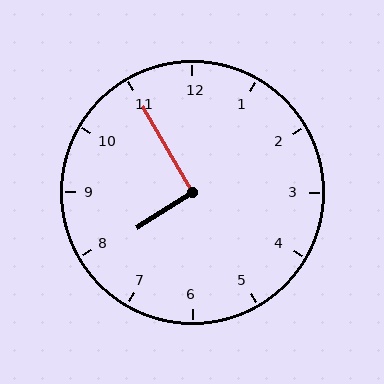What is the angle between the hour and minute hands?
Approximately 92 degrees.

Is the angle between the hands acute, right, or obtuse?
It is right.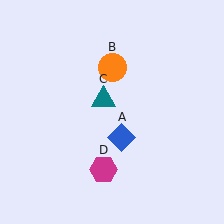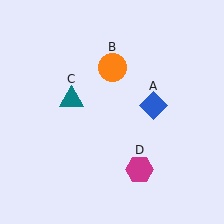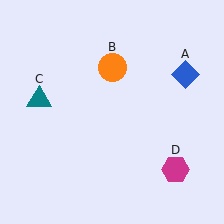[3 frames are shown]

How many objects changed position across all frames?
3 objects changed position: blue diamond (object A), teal triangle (object C), magenta hexagon (object D).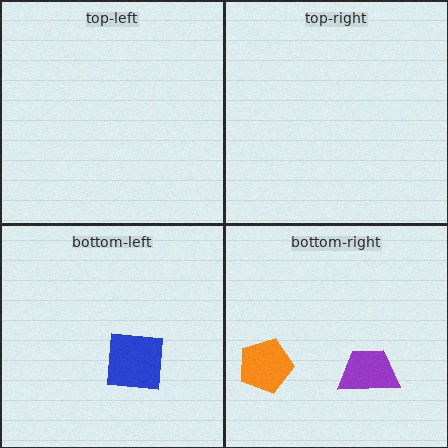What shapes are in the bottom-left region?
The blue square.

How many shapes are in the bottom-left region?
1.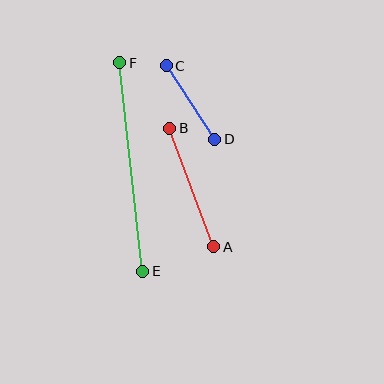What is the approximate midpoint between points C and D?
The midpoint is at approximately (190, 102) pixels.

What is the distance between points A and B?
The distance is approximately 127 pixels.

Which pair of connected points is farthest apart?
Points E and F are farthest apart.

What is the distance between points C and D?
The distance is approximately 88 pixels.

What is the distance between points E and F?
The distance is approximately 210 pixels.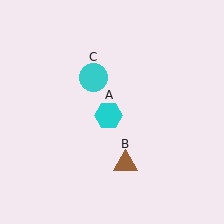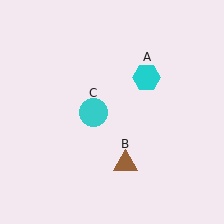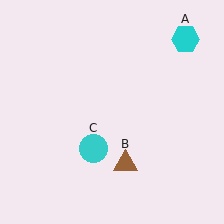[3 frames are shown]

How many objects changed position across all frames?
2 objects changed position: cyan hexagon (object A), cyan circle (object C).